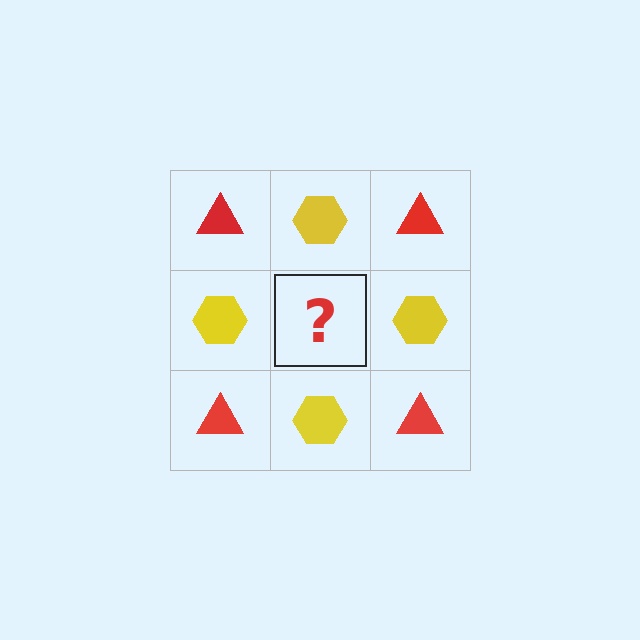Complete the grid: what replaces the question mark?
The question mark should be replaced with a red triangle.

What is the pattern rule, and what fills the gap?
The rule is that it alternates red triangle and yellow hexagon in a checkerboard pattern. The gap should be filled with a red triangle.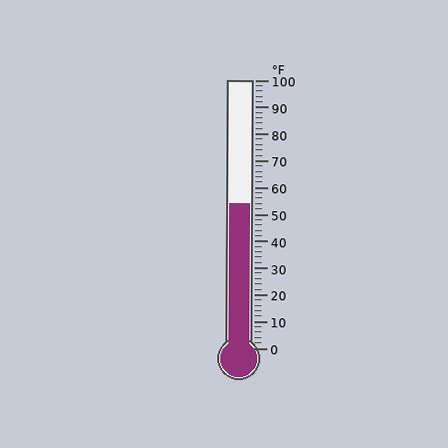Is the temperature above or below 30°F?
The temperature is above 30°F.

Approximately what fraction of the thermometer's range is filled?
The thermometer is filled to approximately 55% of its range.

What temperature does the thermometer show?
The thermometer shows approximately 54°F.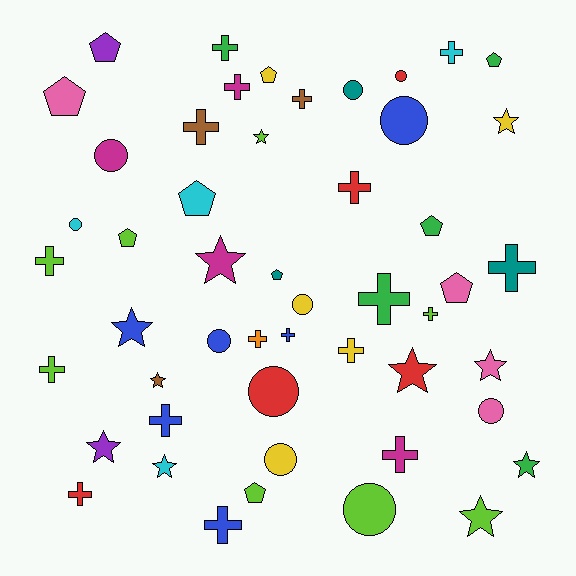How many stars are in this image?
There are 11 stars.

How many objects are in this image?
There are 50 objects.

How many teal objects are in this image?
There are 3 teal objects.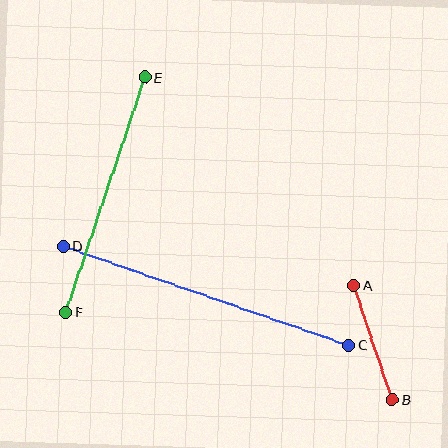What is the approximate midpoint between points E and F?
The midpoint is at approximately (105, 195) pixels.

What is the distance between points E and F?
The distance is approximately 248 pixels.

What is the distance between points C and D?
The distance is approximately 302 pixels.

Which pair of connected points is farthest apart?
Points C and D are farthest apart.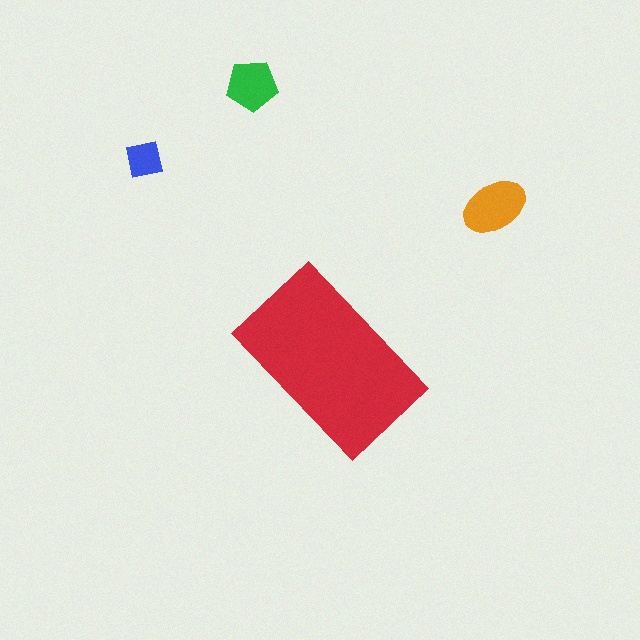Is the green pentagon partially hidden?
No, the green pentagon is fully visible.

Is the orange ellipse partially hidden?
No, the orange ellipse is fully visible.